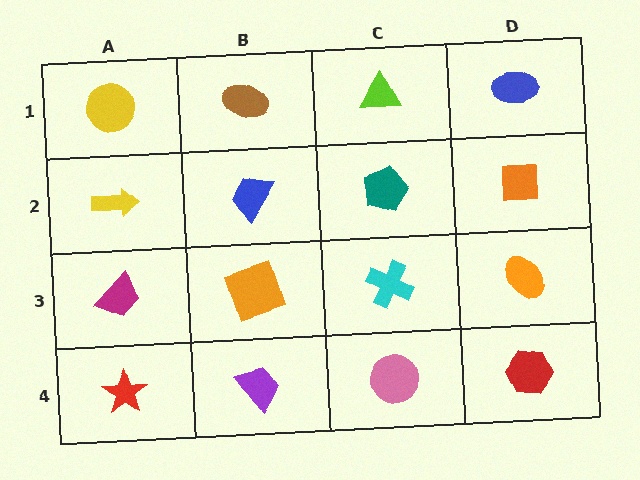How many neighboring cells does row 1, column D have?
2.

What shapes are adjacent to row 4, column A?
A magenta trapezoid (row 3, column A), a purple trapezoid (row 4, column B).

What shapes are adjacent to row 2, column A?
A yellow circle (row 1, column A), a magenta trapezoid (row 3, column A), a blue trapezoid (row 2, column B).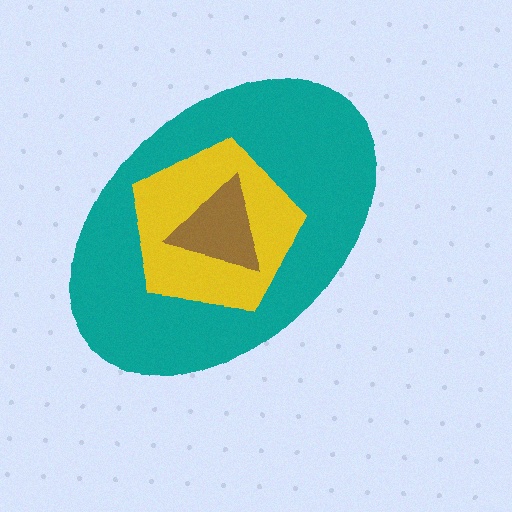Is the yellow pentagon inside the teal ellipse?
Yes.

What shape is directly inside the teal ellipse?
The yellow pentagon.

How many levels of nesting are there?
3.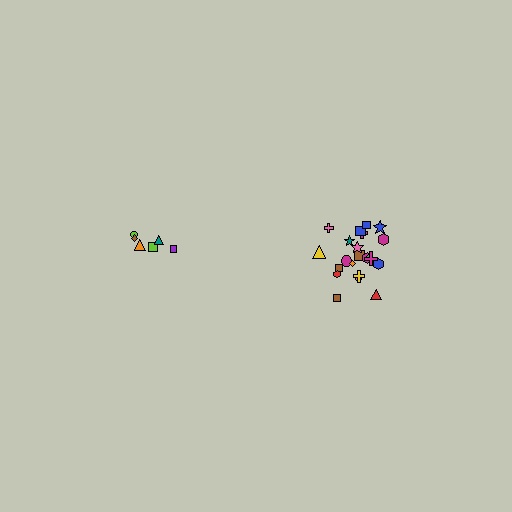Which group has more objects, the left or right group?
The right group.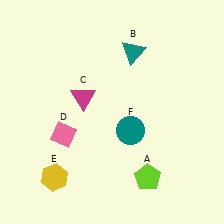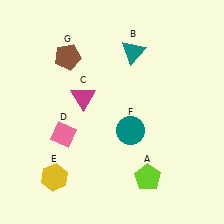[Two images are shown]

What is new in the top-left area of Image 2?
A brown pentagon (G) was added in the top-left area of Image 2.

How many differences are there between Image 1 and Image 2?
There is 1 difference between the two images.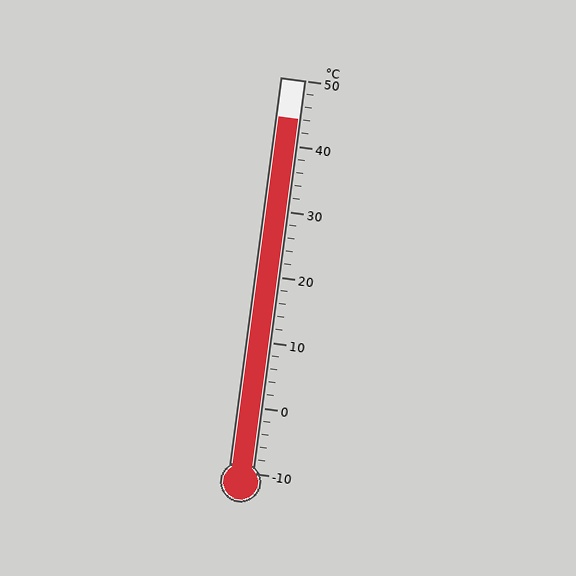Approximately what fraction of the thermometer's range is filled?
The thermometer is filled to approximately 90% of its range.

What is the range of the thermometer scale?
The thermometer scale ranges from -10°C to 50°C.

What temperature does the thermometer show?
The thermometer shows approximately 44°C.